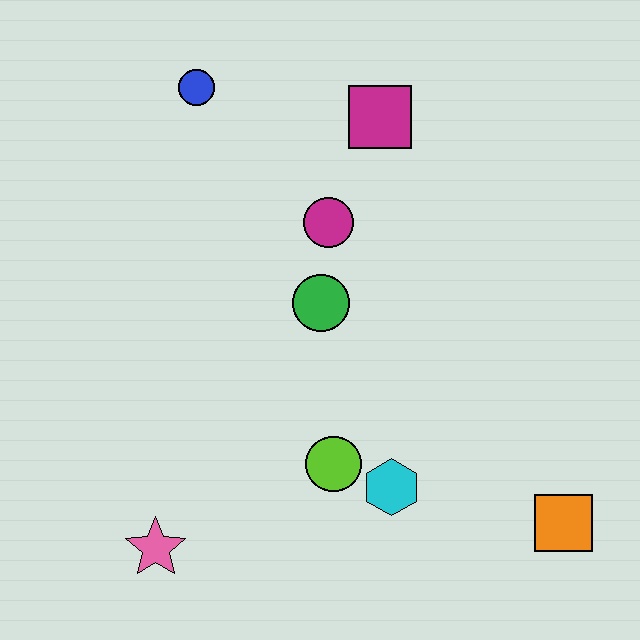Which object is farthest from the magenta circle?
The orange square is farthest from the magenta circle.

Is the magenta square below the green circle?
No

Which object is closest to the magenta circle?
The green circle is closest to the magenta circle.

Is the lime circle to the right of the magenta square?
No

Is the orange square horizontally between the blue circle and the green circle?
No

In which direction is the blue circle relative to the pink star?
The blue circle is above the pink star.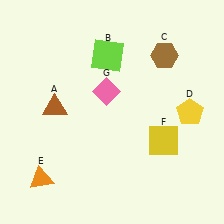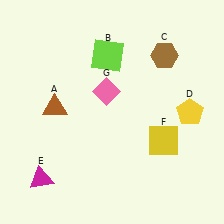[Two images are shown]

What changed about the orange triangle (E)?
In Image 1, E is orange. In Image 2, it changed to magenta.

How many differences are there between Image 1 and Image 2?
There is 1 difference between the two images.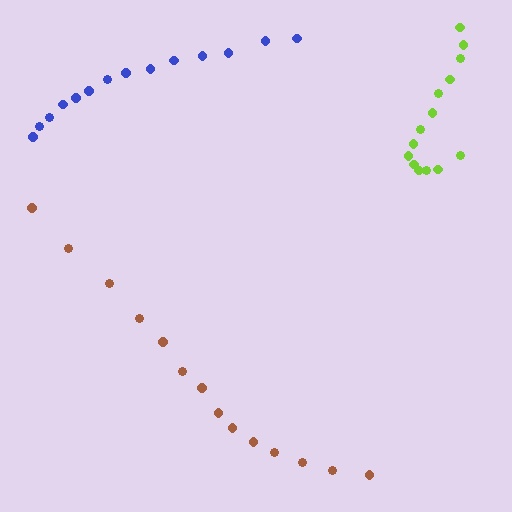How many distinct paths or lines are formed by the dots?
There are 3 distinct paths.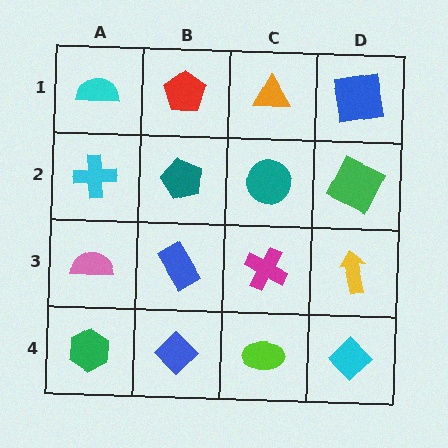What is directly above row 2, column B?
A red pentagon.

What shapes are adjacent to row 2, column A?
A cyan semicircle (row 1, column A), a pink semicircle (row 3, column A), a teal pentagon (row 2, column B).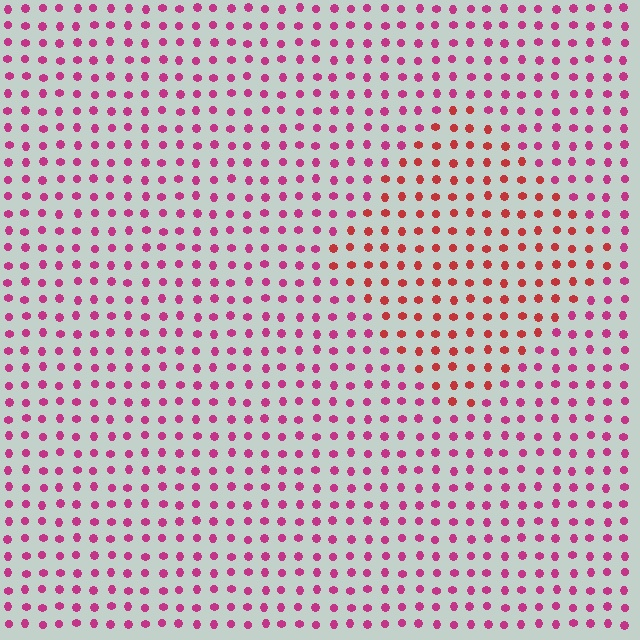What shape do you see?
I see a diamond.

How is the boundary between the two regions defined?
The boundary is defined purely by a slight shift in hue (about 33 degrees). Spacing, size, and orientation are identical on both sides.